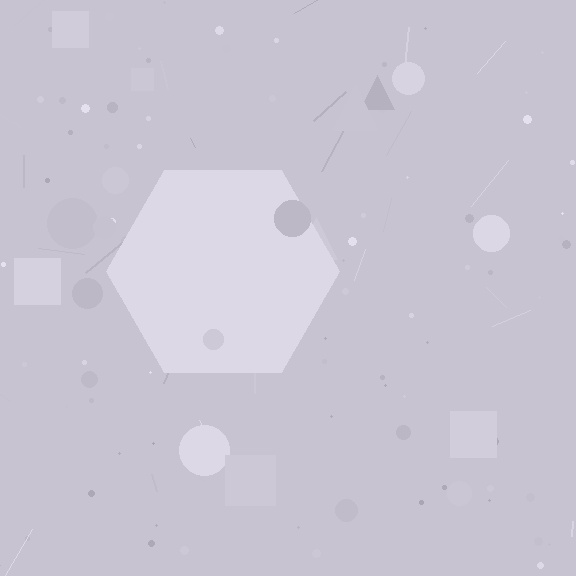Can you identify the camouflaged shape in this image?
The camouflaged shape is a hexagon.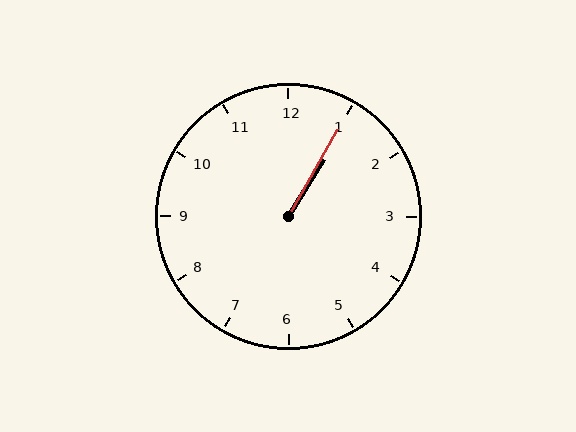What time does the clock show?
1:05.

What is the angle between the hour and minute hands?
Approximately 2 degrees.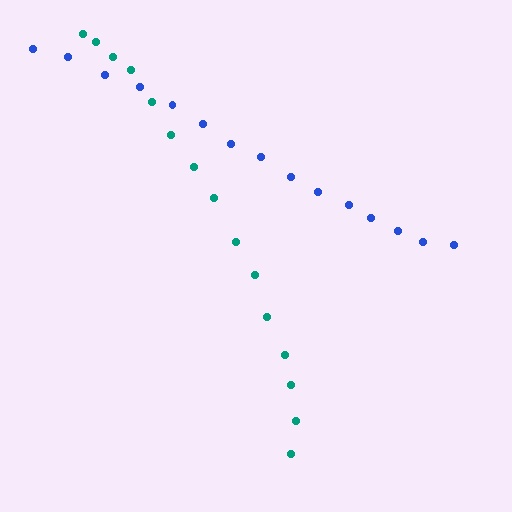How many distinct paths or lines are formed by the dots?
There are 2 distinct paths.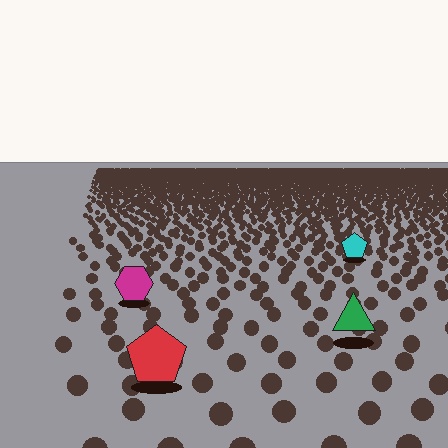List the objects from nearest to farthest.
From nearest to farthest: the red pentagon, the green triangle, the magenta hexagon, the cyan pentagon.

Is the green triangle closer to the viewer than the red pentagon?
No. The red pentagon is closer — you can tell from the texture gradient: the ground texture is coarser near it.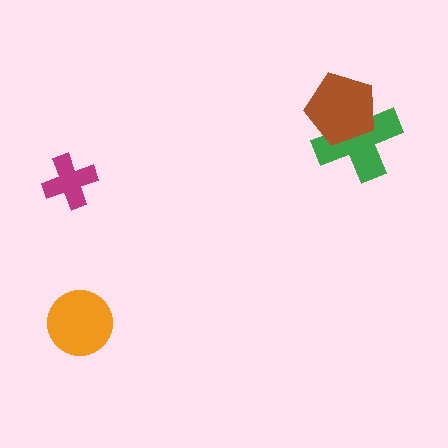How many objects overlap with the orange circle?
0 objects overlap with the orange circle.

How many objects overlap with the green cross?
1 object overlaps with the green cross.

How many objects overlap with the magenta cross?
0 objects overlap with the magenta cross.